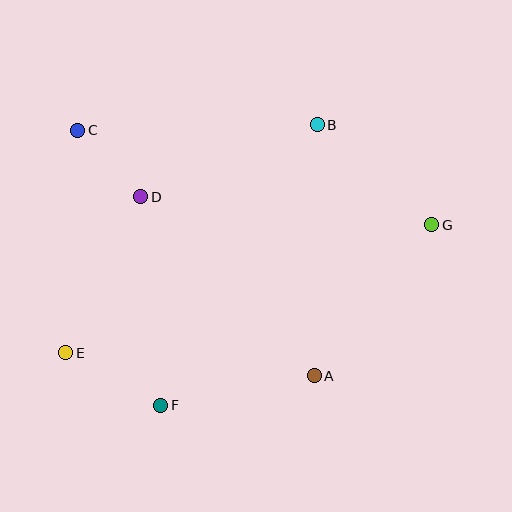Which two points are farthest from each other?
Points E and G are farthest from each other.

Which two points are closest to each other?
Points C and D are closest to each other.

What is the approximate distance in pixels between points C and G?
The distance between C and G is approximately 366 pixels.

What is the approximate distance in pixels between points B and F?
The distance between B and F is approximately 321 pixels.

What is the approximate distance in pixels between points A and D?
The distance between A and D is approximately 249 pixels.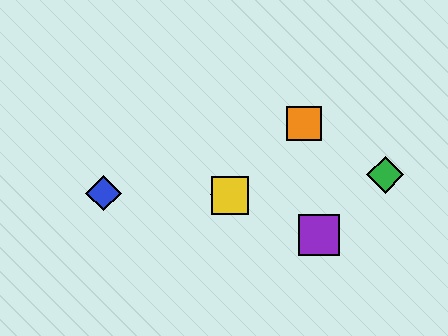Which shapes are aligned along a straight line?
The red diamond, the yellow square, the purple square are aligned along a straight line.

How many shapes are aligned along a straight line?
3 shapes (the red diamond, the yellow square, the purple square) are aligned along a straight line.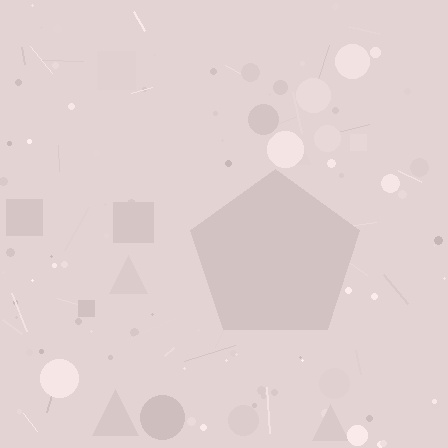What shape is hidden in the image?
A pentagon is hidden in the image.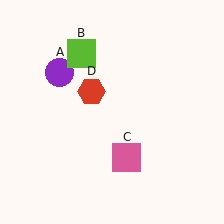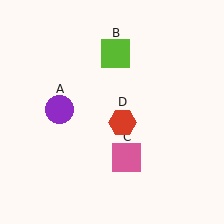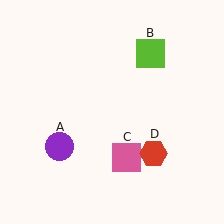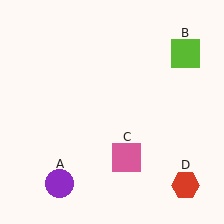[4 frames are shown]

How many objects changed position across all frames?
3 objects changed position: purple circle (object A), lime square (object B), red hexagon (object D).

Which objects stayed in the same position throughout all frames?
Pink square (object C) remained stationary.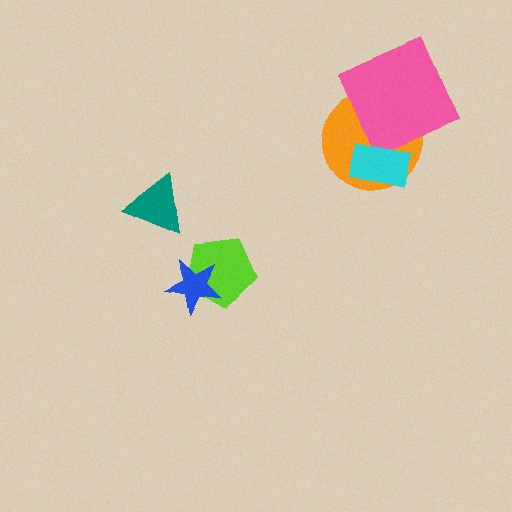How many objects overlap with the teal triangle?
0 objects overlap with the teal triangle.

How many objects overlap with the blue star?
1 object overlaps with the blue star.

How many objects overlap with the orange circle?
2 objects overlap with the orange circle.